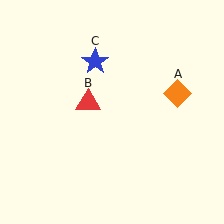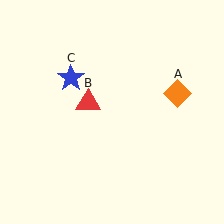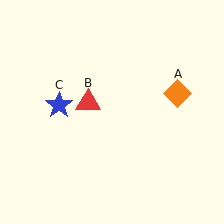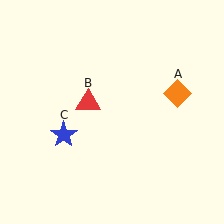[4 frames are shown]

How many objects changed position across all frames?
1 object changed position: blue star (object C).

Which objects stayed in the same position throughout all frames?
Orange diamond (object A) and red triangle (object B) remained stationary.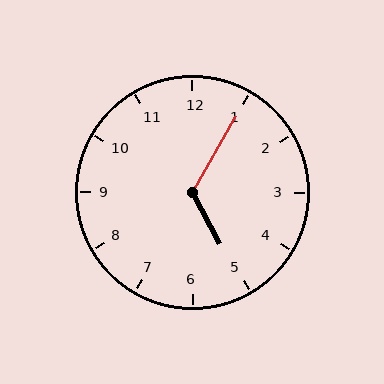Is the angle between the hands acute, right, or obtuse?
It is obtuse.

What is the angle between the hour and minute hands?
Approximately 122 degrees.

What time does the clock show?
5:05.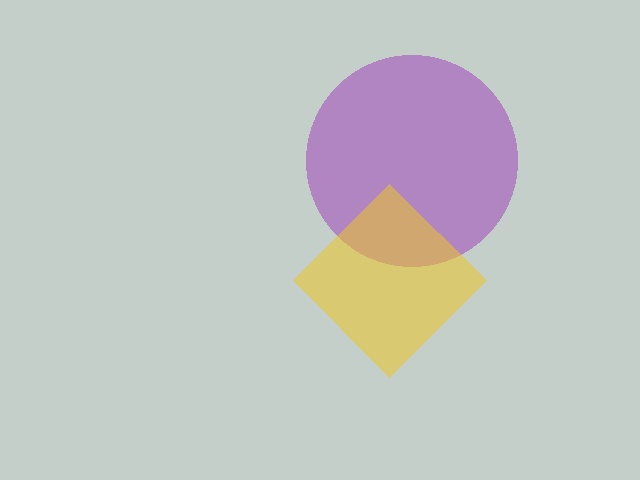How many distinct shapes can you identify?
There are 2 distinct shapes: a purple circle, a yellow diamond.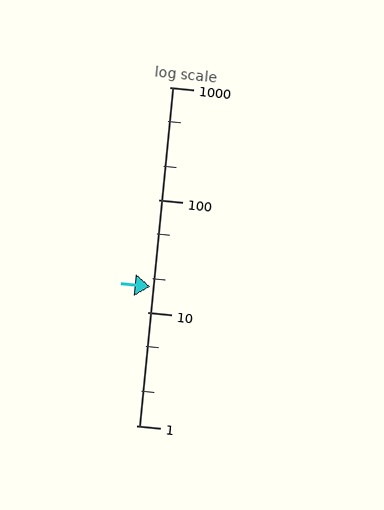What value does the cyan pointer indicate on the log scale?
The pointer indicates approximately 17.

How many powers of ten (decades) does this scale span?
The scale spans 3 decades, from 1 to 1000.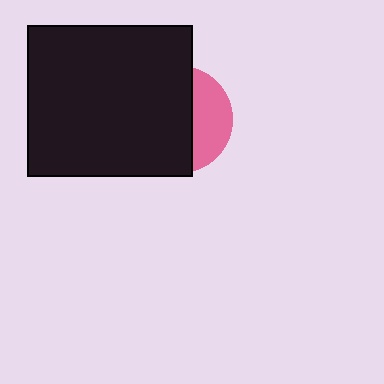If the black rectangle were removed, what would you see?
You would see the complete pink circle.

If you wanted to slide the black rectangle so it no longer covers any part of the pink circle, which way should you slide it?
Slide it left — that is the most direct way to separate the two shapes.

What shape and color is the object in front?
The object in front is a black rectangle.